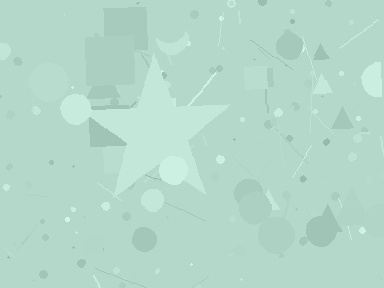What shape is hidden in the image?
A star is hidden in the image.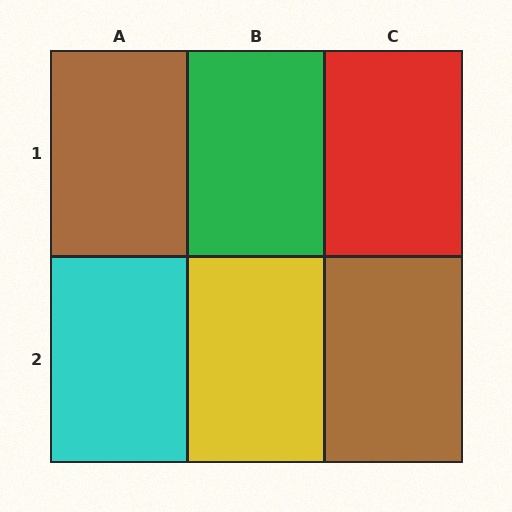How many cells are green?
1 cell is green.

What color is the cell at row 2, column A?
Cyan.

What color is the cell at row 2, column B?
Yellow.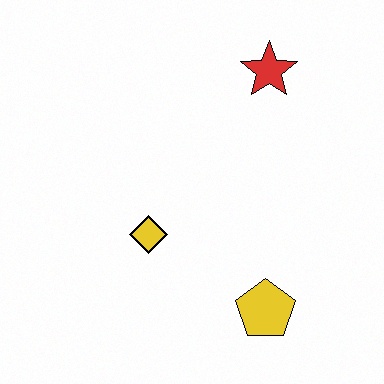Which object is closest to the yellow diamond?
The yellow pentagon is closest to the yellow diamond.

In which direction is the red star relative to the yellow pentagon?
The red star is above the yellow pentagon.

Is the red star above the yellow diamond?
Yes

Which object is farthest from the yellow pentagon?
The red star is farthest from the yellow pentagon.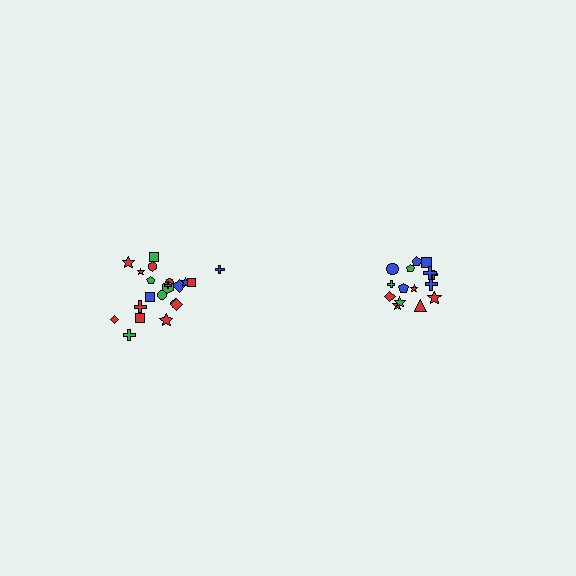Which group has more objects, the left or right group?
The left group.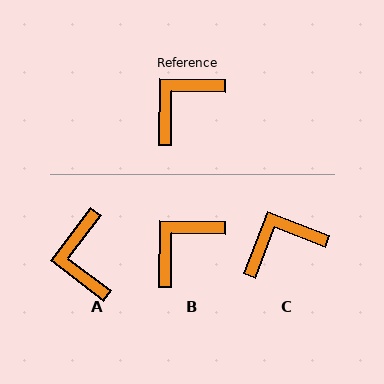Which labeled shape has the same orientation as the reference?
B.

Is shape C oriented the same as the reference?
No, it is off by about 20 degrees.